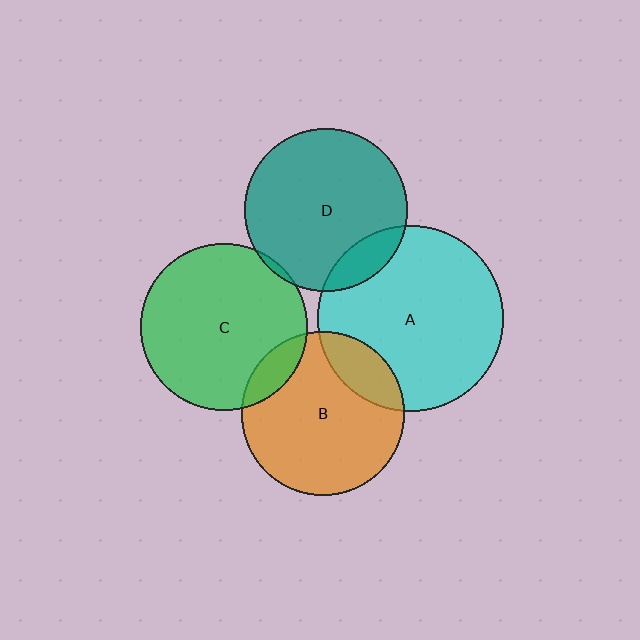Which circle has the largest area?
Circle A (cyan).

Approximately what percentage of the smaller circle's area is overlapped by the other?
Approximately 20%.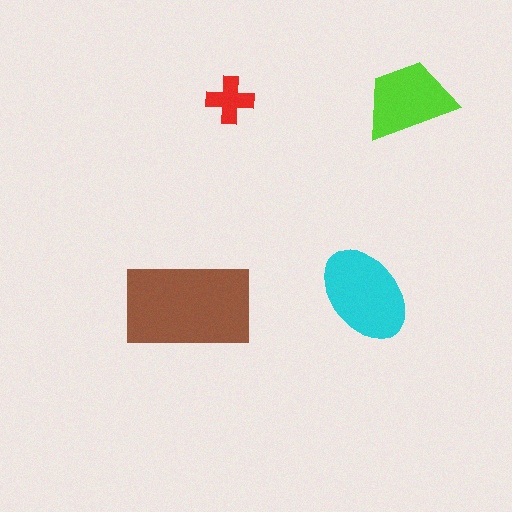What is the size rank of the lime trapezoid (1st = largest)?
3rd.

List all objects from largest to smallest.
The brown rectangle, the cyan ellipse, the lime trapezoid, the red cross.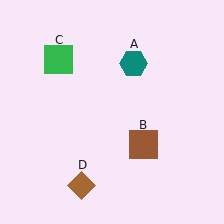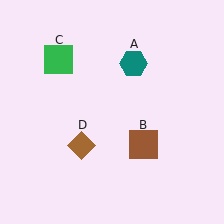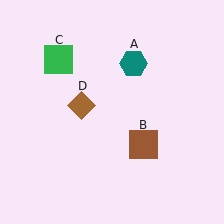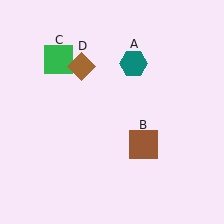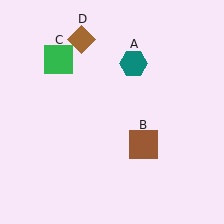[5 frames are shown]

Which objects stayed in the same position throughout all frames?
Teal hexagon (object A) and brown square (object B) and green square (object C) remained stationary.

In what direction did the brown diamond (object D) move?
The brown diamond (object D) moved up.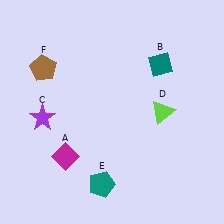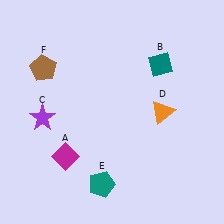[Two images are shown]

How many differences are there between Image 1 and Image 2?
There is 1 difference between the two images.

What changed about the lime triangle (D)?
In Image 1, D is lime. In Image 2, it changed to orange.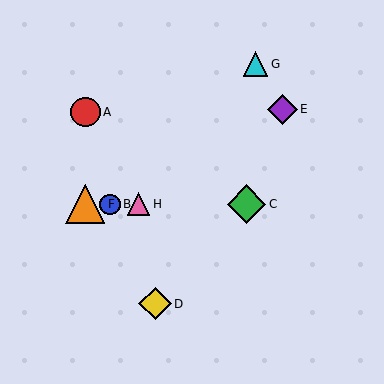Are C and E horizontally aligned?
No, C is at y≈204 and E is at y≈109.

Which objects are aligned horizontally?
Objects B, C, F, H are aligned horizontally.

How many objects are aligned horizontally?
4 objects (B, C, F, H) are aligned horizontally.